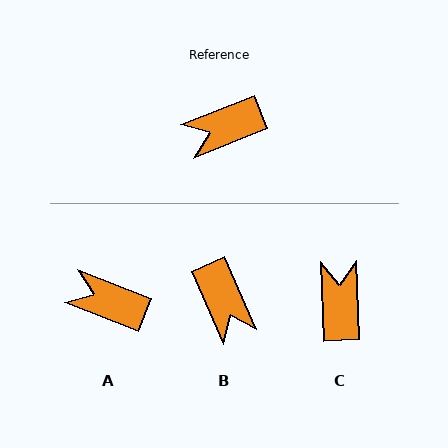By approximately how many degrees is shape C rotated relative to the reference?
Approximately 110 degrees clockwise.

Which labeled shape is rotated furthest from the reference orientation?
C, about 110 degrees away.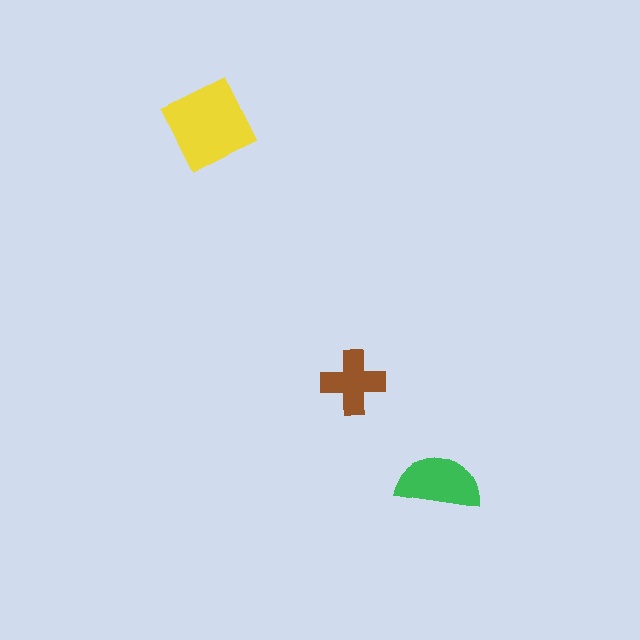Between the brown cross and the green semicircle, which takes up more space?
The green semicircle.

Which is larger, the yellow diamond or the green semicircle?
The yellow diamond.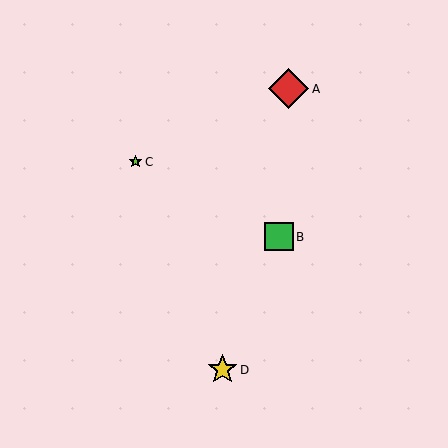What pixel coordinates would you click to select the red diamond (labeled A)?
Click at (288, 89) to select the red diamond A.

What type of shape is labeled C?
Shape C is a lime star.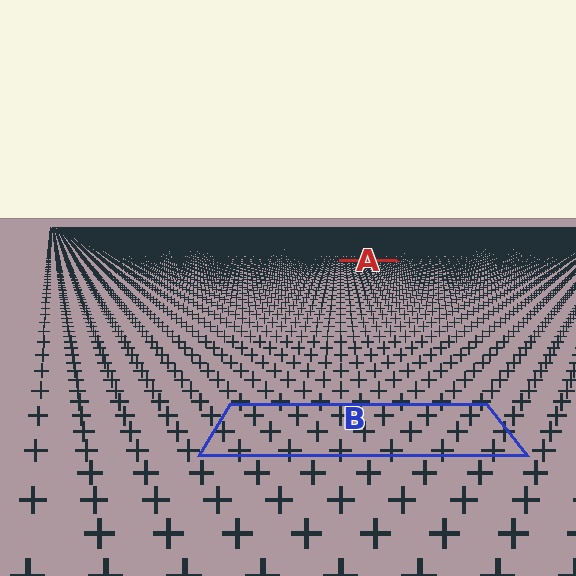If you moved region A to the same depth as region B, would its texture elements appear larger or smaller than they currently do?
They would appear larger. At a closer depth, the same texture elements are projected at a bigger on-screen size.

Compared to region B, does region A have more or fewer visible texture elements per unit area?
Region A has more texture elements per unit area — they are packed more densely because it is farther away.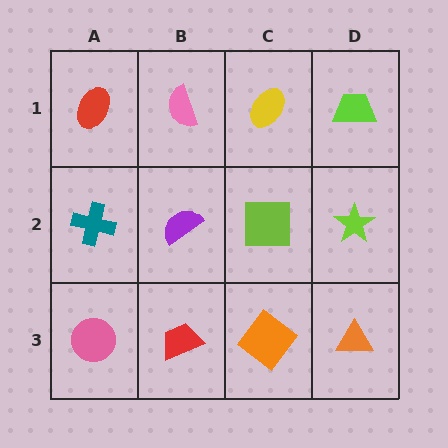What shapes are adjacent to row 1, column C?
A lime square (row 2, column C), a pink semicircle (row 1, column B), a lime trapezoid (row 1, column D).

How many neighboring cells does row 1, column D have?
2.